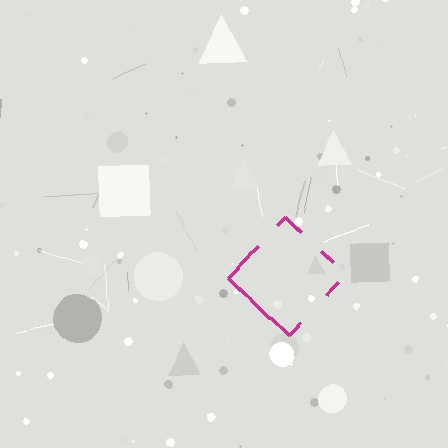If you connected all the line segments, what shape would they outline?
They would outline a diamond.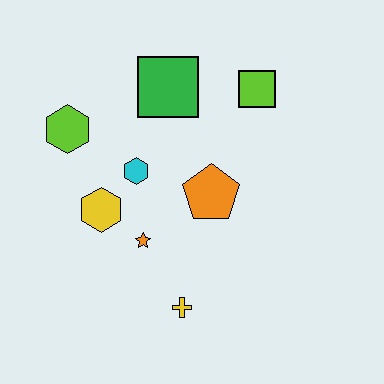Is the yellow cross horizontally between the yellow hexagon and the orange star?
No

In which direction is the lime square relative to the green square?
The lime square is to the right of the green square.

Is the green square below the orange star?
No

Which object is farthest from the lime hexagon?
The yellow cross is farthest from the lime hexagon.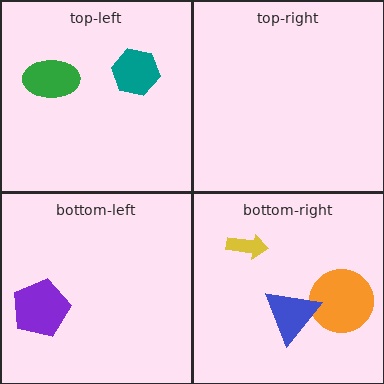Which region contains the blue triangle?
The bottom-right region.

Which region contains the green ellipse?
The top-left region.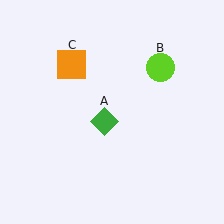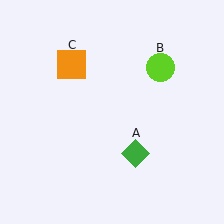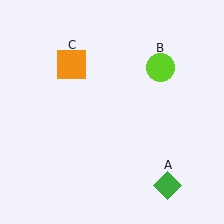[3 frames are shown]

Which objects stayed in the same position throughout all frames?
Lime circle (object B) and orange square (object C) remained stationary.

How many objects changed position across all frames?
1 object changed position: green diamond (object A).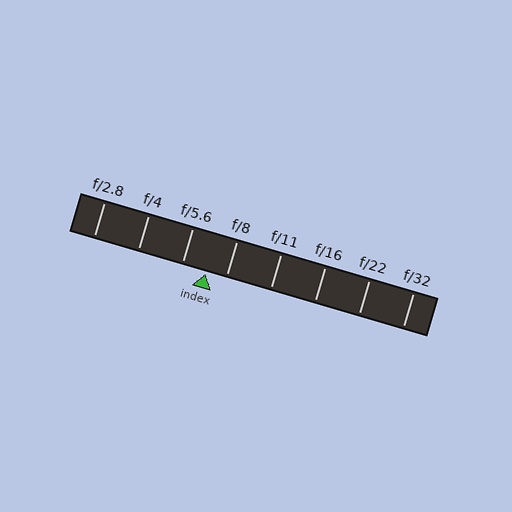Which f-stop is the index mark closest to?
The index mark is closest to f/8.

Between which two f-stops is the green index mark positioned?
The index mark is between f/5.6 and f/8.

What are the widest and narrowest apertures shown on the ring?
The widest aperture shown is f/2.8 and the narrowest is f/32.